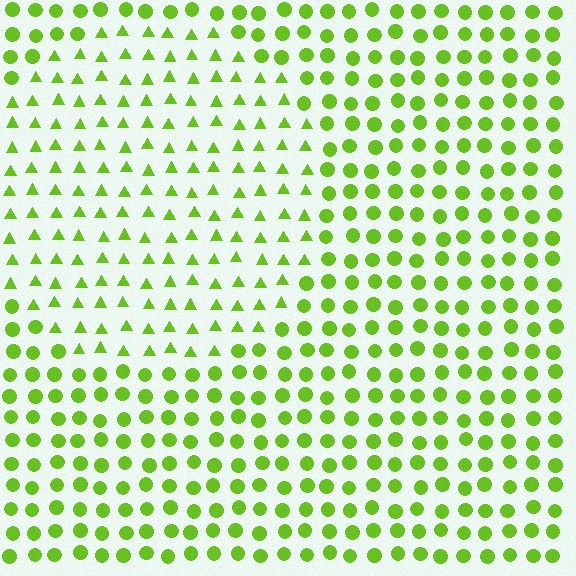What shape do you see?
I see a circle.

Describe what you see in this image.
The image is filled with small lime elements arranged in a uniform grid. A circle-shaped region contains triangles, while the surrounding area contains circles. The boundary is defined purely by the change in element shape.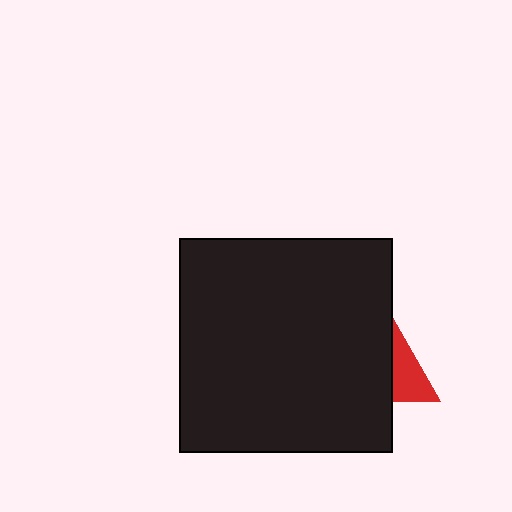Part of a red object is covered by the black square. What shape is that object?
It is a triangle.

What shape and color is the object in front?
The object in front is a black square.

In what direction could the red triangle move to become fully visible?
The red triangle could move right. That would shift it out from behind the black square entirely.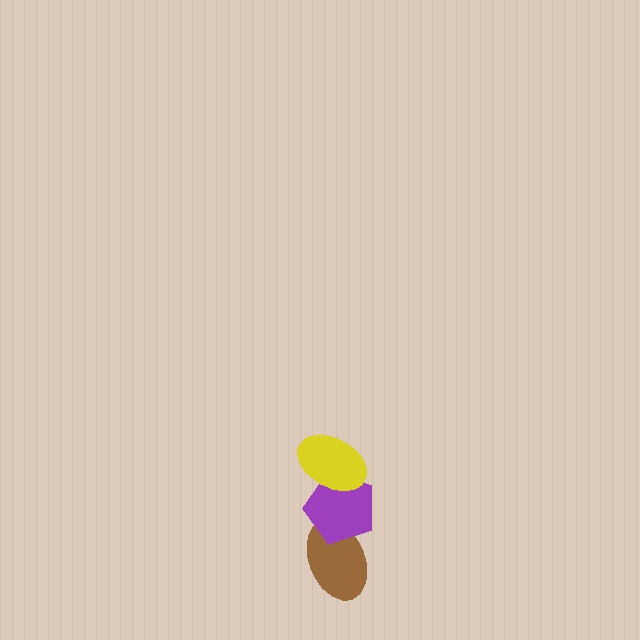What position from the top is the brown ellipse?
The brown ellipse is 3rd from the top.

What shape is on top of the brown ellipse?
The purple pentagon is on top of the brown ellipse.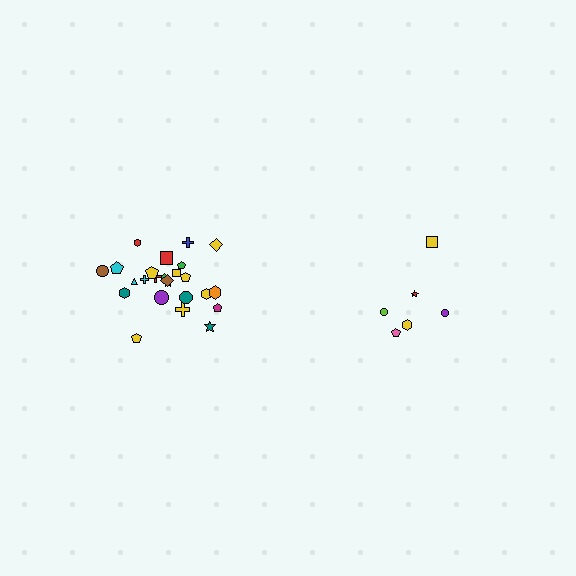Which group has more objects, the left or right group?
The left group.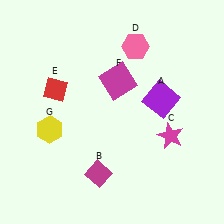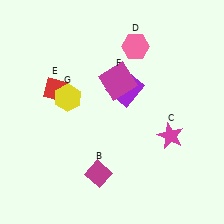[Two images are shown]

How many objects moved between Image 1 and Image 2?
2 objects moved between the two images.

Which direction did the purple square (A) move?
The purple square (A) moved left.